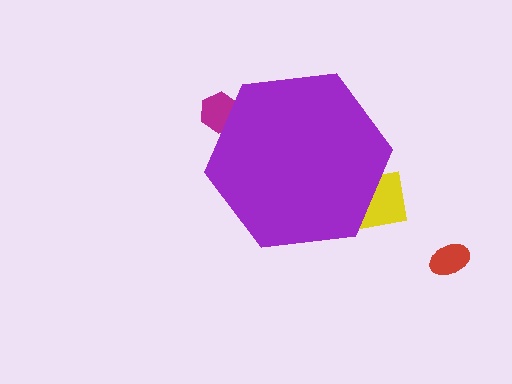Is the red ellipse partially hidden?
No, the red ellipse is fully visible.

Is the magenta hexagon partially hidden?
Yes, the magenta hexagon is partially hidden behind the purple hexagon.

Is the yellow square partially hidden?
Yes, the yellow square is partially hidden behind the purple hexagon.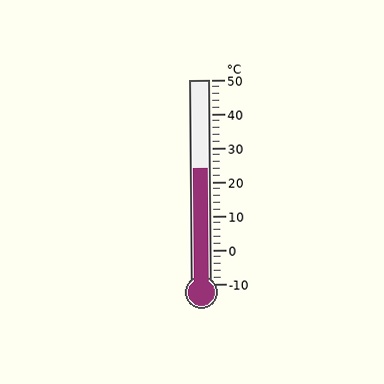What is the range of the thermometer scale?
The thermometer scale ranges from -10°C to 50°C.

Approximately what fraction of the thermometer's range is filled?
The thermometer is filled to approximately 55% of its range.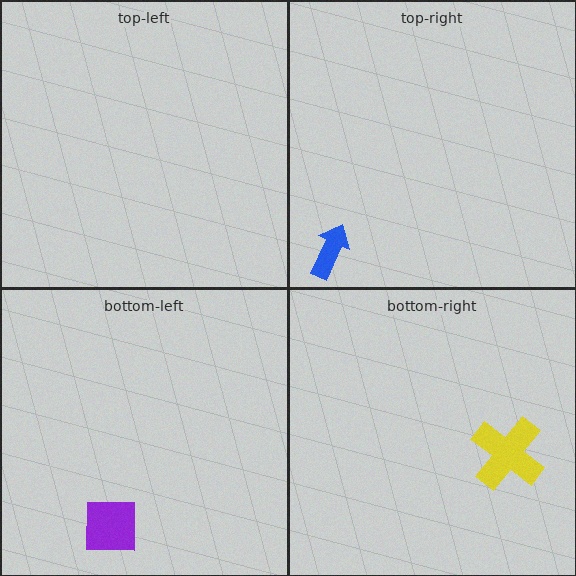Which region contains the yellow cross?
The bottom-right region.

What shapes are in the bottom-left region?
The purple square.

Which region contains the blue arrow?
The top-right region.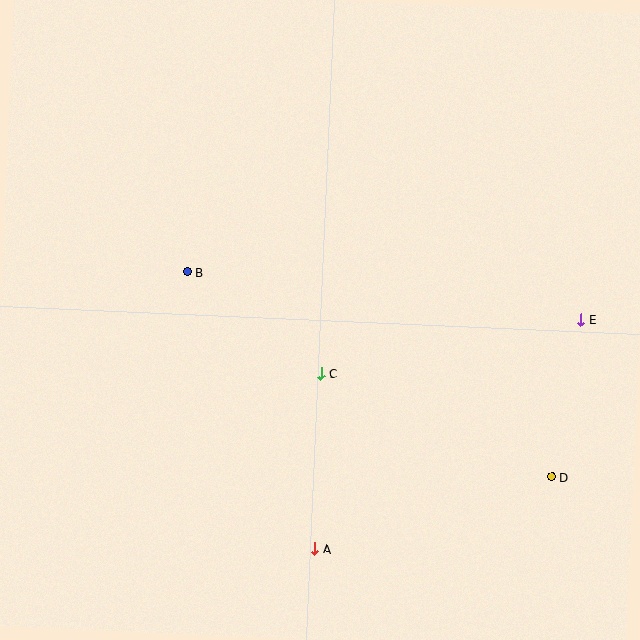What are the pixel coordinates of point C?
Point C is at (321, 373).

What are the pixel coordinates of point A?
Point A is at (315, 549).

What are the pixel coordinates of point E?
Point E is at (581, 320).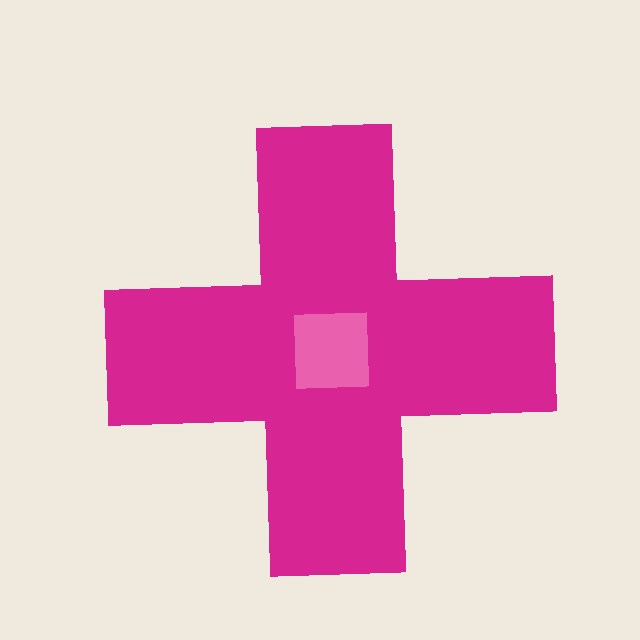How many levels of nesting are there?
2.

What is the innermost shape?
The pink square.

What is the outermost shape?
The magenta cross.